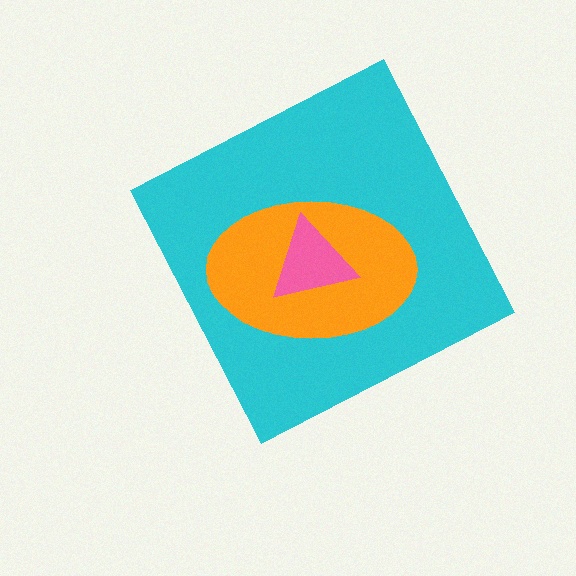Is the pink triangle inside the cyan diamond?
Yes.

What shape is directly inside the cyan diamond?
The orange ellipse.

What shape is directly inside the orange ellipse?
The pink triangle.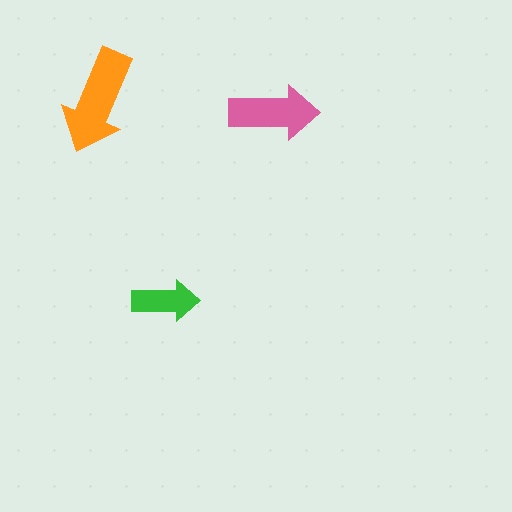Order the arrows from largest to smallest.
the orange one, the pink one, the green one.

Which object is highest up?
The orange arrow is topmost.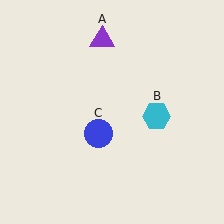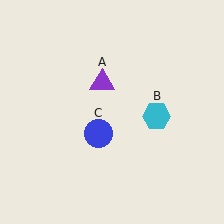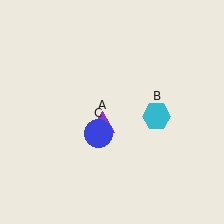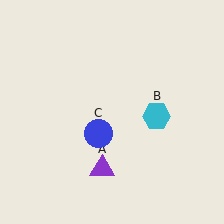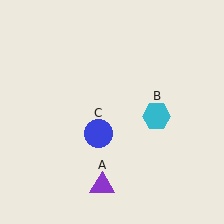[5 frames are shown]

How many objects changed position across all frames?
1 object changed position: purple triangle (object A).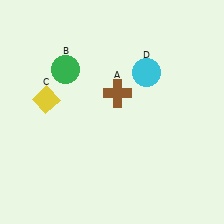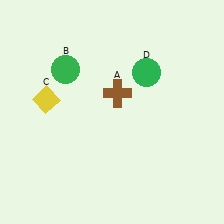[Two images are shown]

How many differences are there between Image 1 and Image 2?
There is 1 difference between the two images.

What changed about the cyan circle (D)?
In Image 1, D is cyan. In Image 2, it changed to green.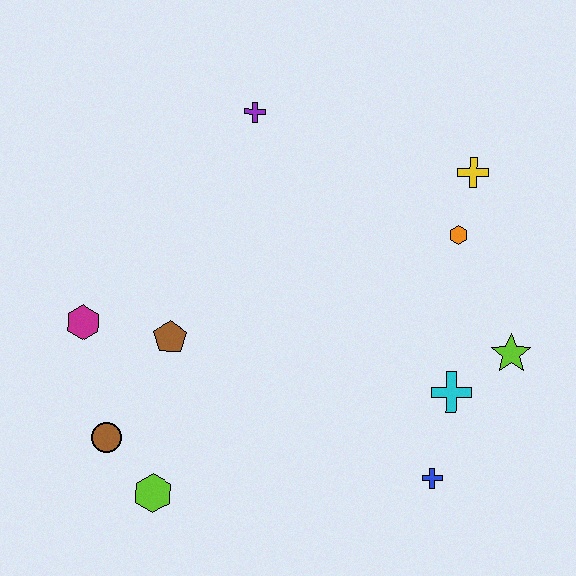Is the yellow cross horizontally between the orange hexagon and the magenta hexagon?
No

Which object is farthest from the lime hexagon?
The yellow cross is farthest from the lime hexagon.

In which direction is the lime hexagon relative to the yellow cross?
The lime hexagon is below the yellow cross.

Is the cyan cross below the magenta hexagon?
Yes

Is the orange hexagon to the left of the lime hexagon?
No